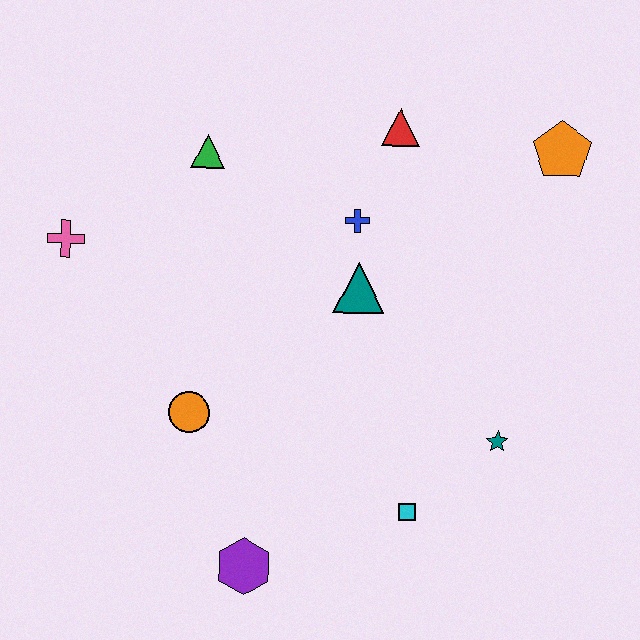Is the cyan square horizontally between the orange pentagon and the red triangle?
Yes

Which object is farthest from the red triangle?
The purple hexagon is farthest from the red triangle.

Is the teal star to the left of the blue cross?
No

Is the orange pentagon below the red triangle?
Yes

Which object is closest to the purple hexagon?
The orange circle is closest to the purple hexagon.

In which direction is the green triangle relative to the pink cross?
The green triangle is to the right of the pink cross.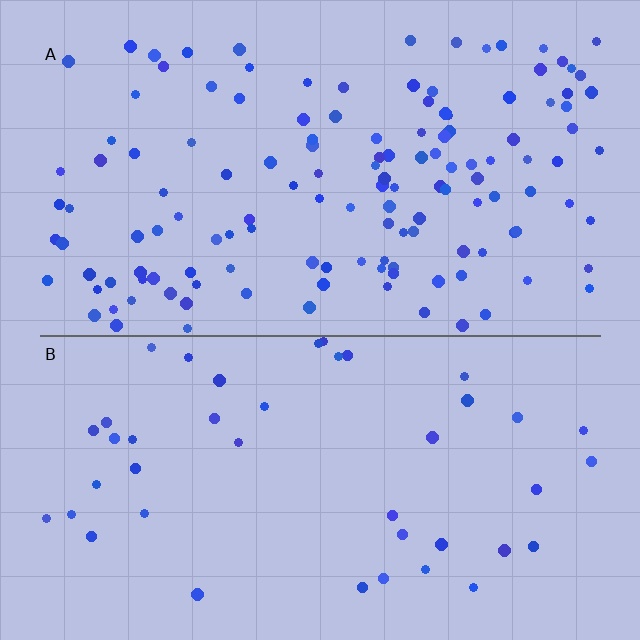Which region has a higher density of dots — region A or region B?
A (the top).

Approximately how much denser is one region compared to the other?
Approximately 3.2× — region A over region B.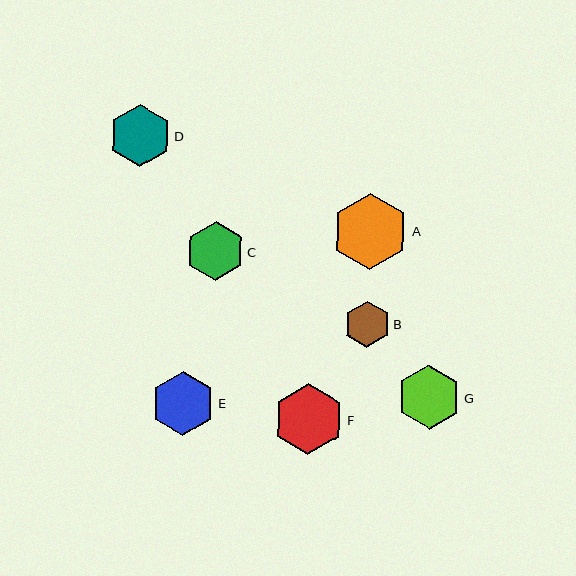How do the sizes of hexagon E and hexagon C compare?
Hexagon E and hexagon C are approximately the same size.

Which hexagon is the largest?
Hexagon A is the largest with a size of approximately 76 pixels.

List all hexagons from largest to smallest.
From largest to smallest: A, F, E, G, D, C, B.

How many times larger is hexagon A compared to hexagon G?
Hexagon A is approximately 1.2 times the size of hexagon G.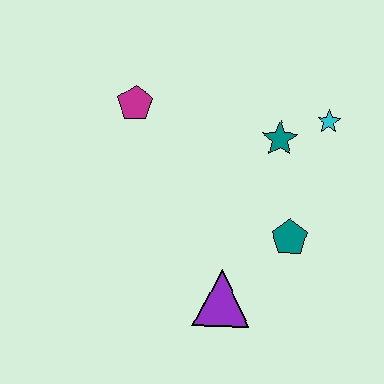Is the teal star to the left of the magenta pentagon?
No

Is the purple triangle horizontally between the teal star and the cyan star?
No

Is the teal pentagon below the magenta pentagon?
Yes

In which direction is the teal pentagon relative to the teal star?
The teal pentagon is below the teal star.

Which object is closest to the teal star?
The cyan star is closest to the teal star.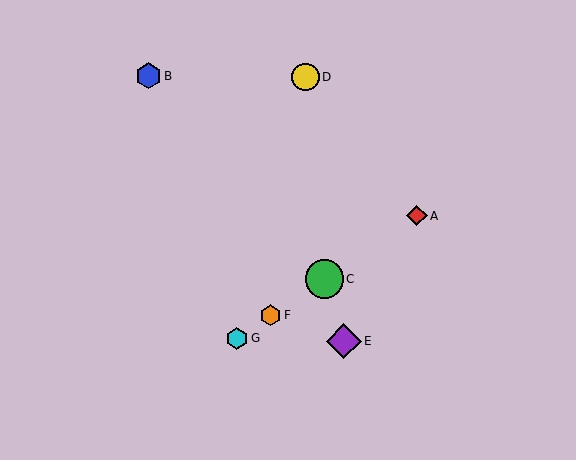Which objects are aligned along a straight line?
Objects A, C, F, G are aligned along a straight line.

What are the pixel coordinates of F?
Object F is at (271, 315).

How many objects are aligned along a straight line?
4 objects (A, C, F, G) are aligned along a straight line.